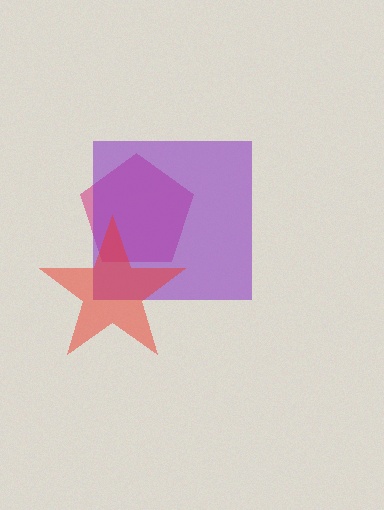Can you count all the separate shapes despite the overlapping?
Yes, there are 3 separate shapes.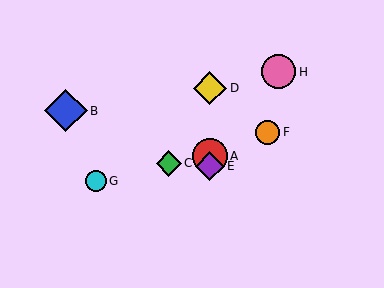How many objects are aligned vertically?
3 objects (A, D, E) are aligned vertically.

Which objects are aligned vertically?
Objects A, D, E are aligned vertically.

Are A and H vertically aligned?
No, A is at x≈210 and H is at x≈279.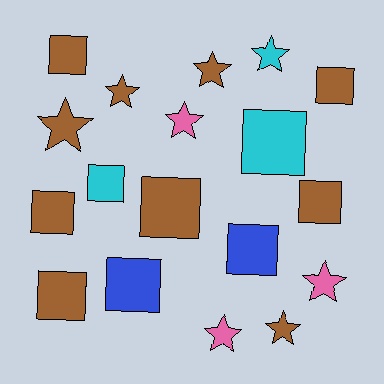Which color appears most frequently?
Brown, with 10 objects.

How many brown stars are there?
There are 4 brown stars.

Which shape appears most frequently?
Square, with 10 objects.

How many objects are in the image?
There are 18 objects.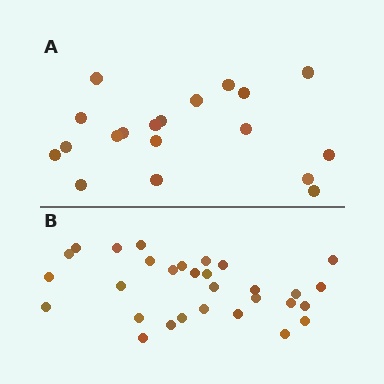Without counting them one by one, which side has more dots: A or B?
Region B (the bottom region) has more dots.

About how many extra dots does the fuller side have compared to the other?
Region B has roughly 12 or so more dots than region A.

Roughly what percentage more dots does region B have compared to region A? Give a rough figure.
About 60% more.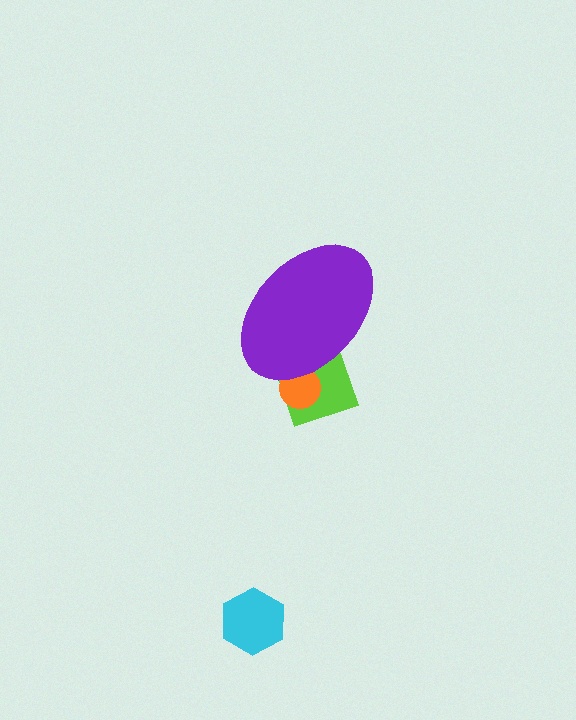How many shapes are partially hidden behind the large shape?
2 shapes are partially hidden.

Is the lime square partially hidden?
Yes, the lime square is partially hidden behind the purple ellipse.